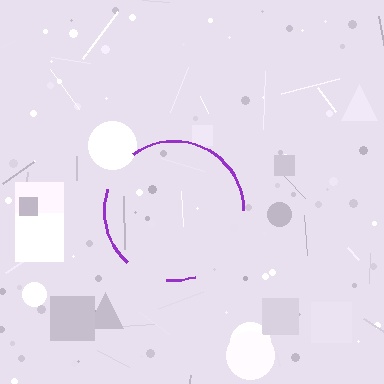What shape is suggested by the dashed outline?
The dashed outline suggests a circle.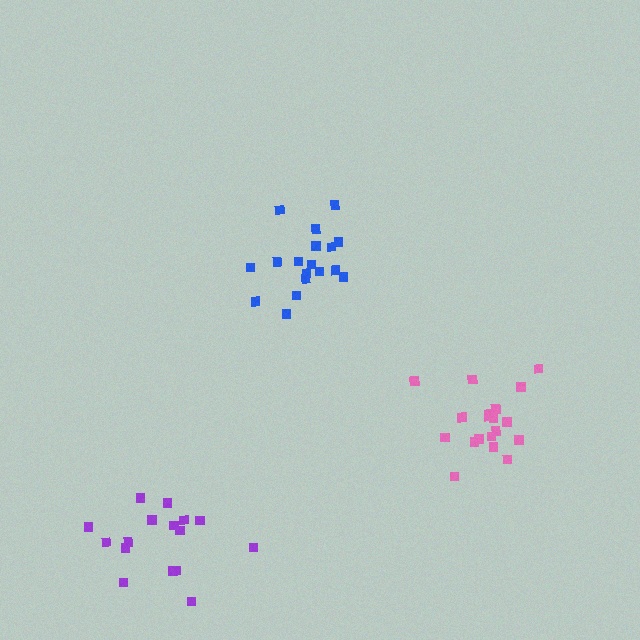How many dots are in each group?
Group 1: 18 dots, Group 2: 19 dots, Group 3: 16 dots (53 total).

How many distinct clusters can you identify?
There are 3 distinct clusters.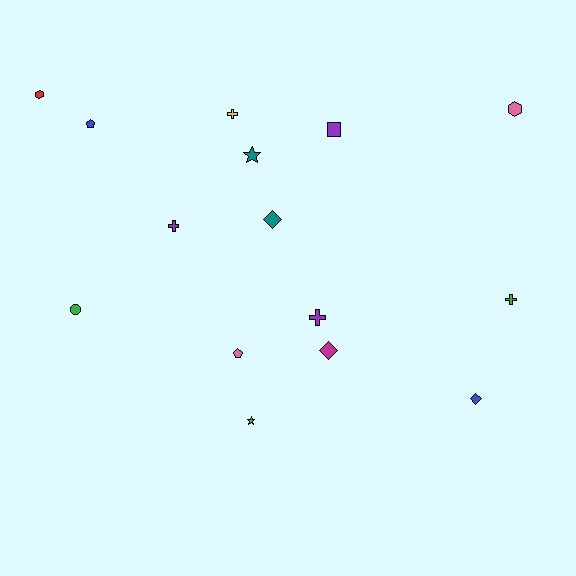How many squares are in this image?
There is 1 square.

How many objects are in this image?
There are 15 objects.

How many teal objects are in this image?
There are 2 teal objects.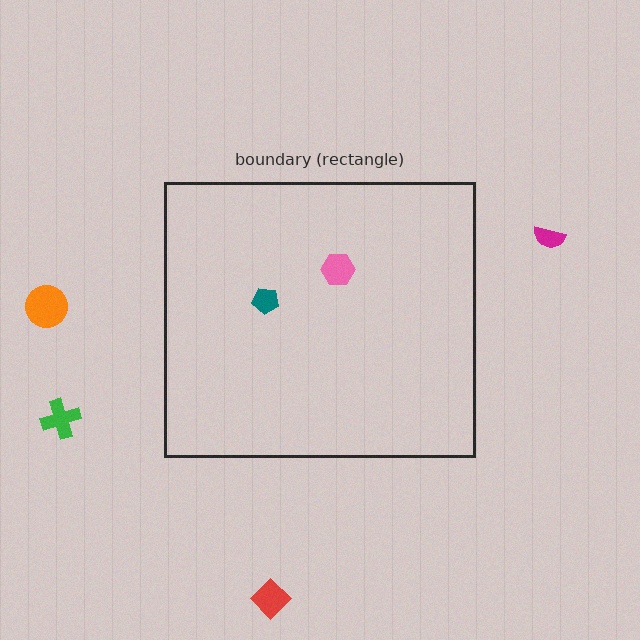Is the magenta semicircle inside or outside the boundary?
Outside.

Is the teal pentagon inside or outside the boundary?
Inside.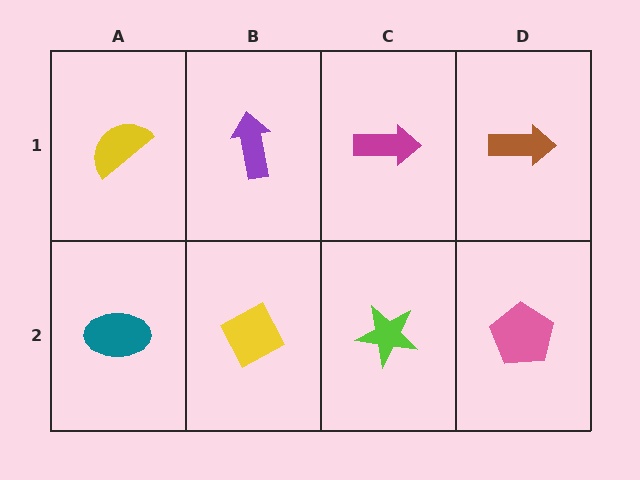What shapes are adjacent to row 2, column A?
A yellow semicircle (row 1, column A), a yellow diamond (row 2, column B).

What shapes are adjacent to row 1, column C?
A lime star (row 2, column C), a purple arrow (row 1, column B), a brown arrow (row 1, column D).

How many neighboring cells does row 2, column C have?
3.